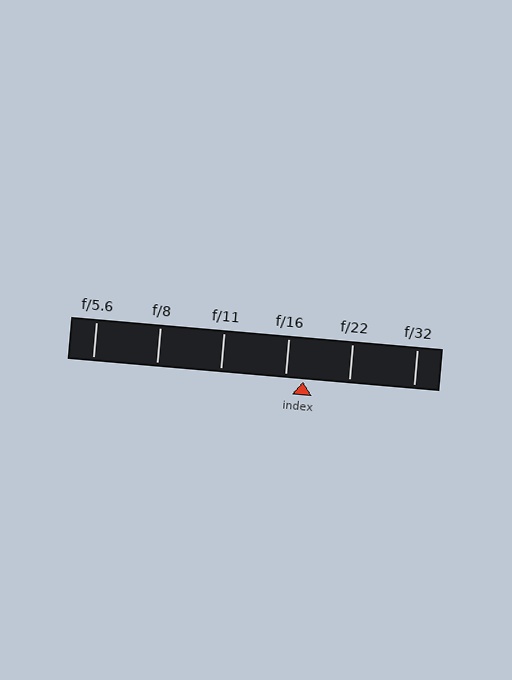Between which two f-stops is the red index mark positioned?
The index mark is between f/16 and f/22.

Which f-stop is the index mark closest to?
The index mark is closest to f/16.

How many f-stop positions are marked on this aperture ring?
There are 6 f-stop positions marked.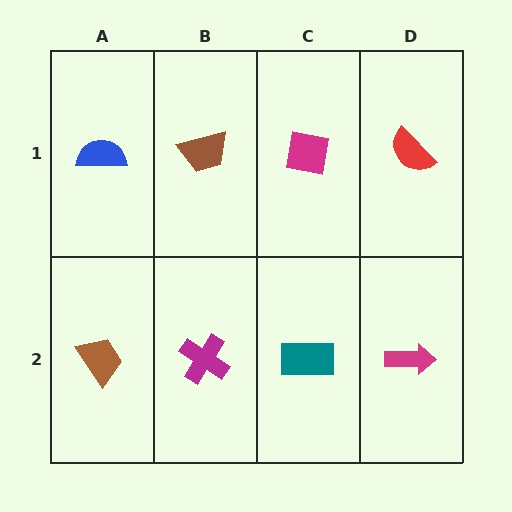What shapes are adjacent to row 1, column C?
A teal rectangle (row 2, column C), a brown trapezoid (row 1, column B), a red semicircle (row 1, column D).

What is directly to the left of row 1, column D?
A magenta square.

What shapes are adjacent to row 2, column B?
A brown trapezoid (row 1, column B), a brown trapezoid (row 2, column A), a teal rectangle (row 2, column C).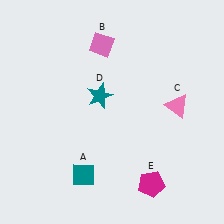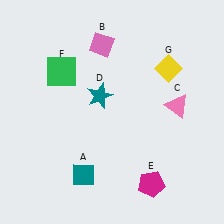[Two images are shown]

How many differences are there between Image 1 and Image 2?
There are 2 differences between the two images.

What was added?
A green square (F), a yellow diamond (G) were added in Image 2.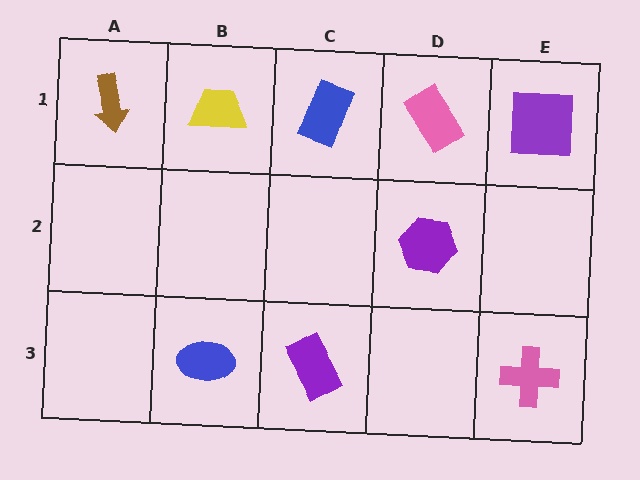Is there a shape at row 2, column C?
No, that cell is empty.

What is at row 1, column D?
A pink rectangle.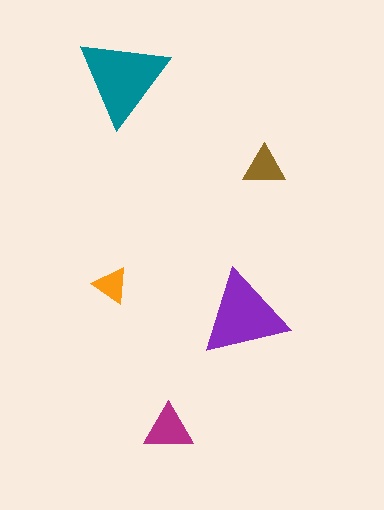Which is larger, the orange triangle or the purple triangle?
The purple one.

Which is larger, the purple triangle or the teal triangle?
The teal one.